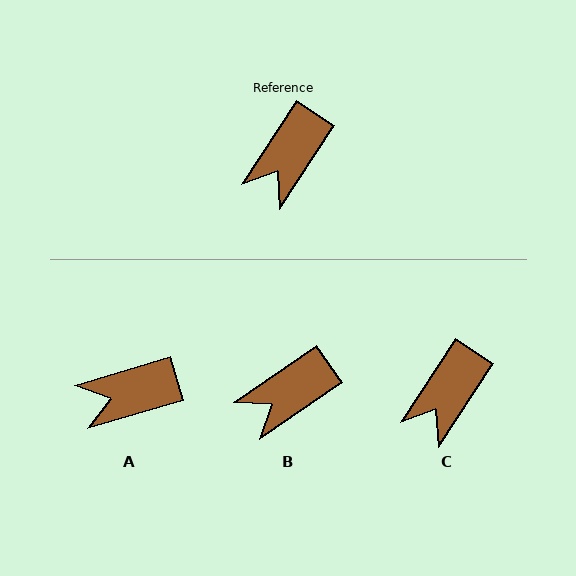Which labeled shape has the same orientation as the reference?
C.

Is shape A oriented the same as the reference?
No, it is off by about 40 degrees.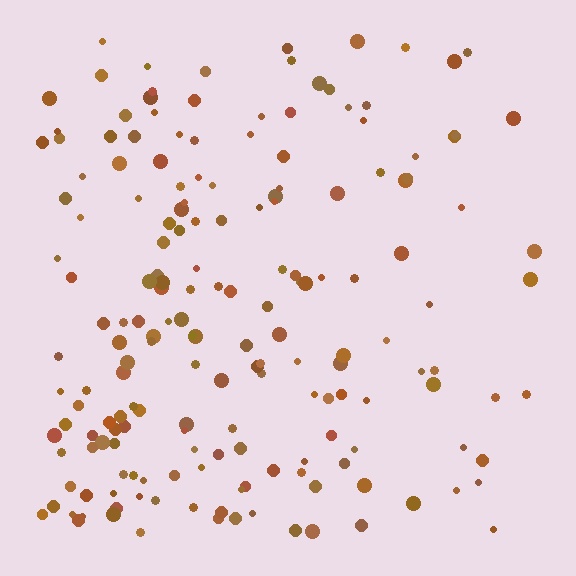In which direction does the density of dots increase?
From right to left, with the left side densest.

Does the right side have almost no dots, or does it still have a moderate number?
Still a moderate number, just noticeably fewer than the left.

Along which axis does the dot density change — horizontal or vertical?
Horizontal.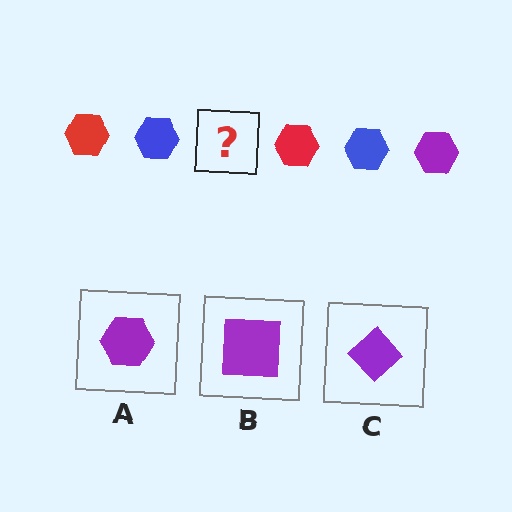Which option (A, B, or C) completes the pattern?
A.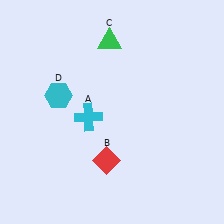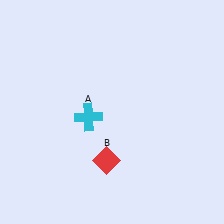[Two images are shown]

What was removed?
The green triangle (C), the cyan hexagon (D) were removed in Image 2.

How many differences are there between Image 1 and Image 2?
There are 2 differences between the two images.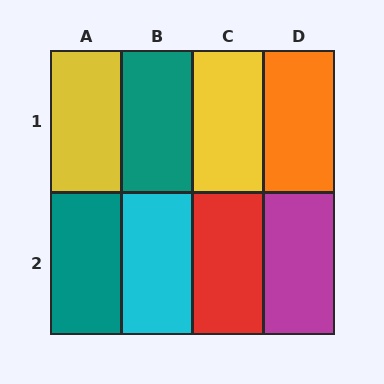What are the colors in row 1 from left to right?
Yellow, teal, yellow, orange.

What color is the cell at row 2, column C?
Red.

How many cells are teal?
2 cells are teal.